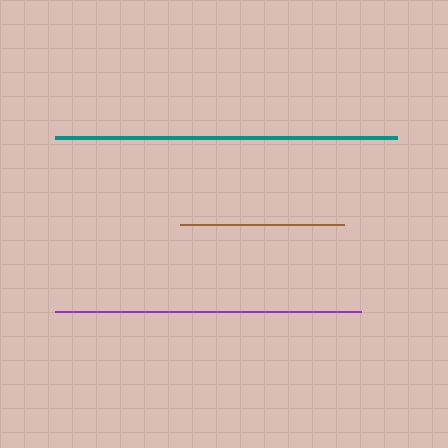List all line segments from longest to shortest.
From longest to shortest: teal, purple, brown.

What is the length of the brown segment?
The brown segment is approximately 164 pixels long.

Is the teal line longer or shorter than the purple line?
The teal line is longer than the purple line.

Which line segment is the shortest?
The brown line is the shortest at approximately 164 pixels.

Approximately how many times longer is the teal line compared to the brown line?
The teal line is approximately 2.1 times the length of the brown line.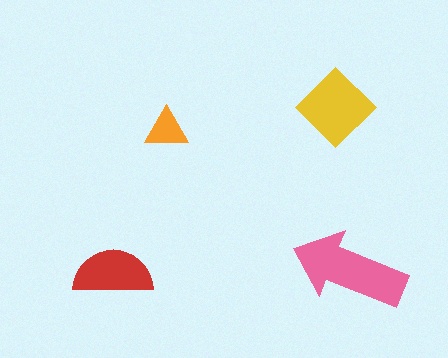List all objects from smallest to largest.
The orange triangle, the red semicircle, the yellow diamond, the pink arrow.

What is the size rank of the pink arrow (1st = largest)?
1st.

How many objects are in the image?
There are 4 objects in the image.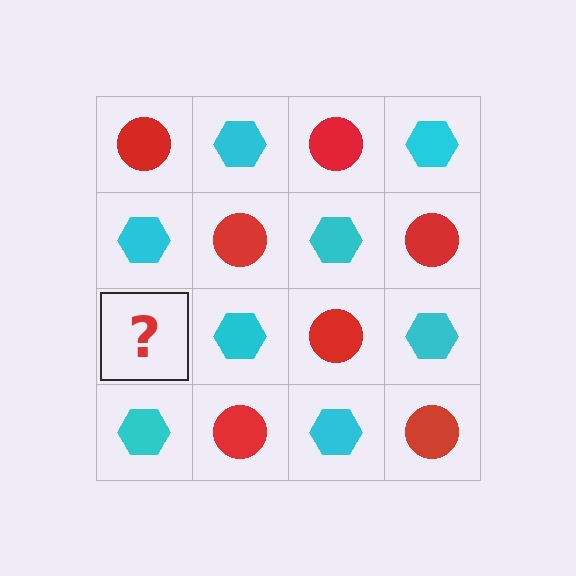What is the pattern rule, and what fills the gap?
The rule is that it alternates red circle and cyan hexagon in a checkerboard pattern. The gap should be filled with a red circle.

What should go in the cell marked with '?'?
The missing cell should contain a red circle.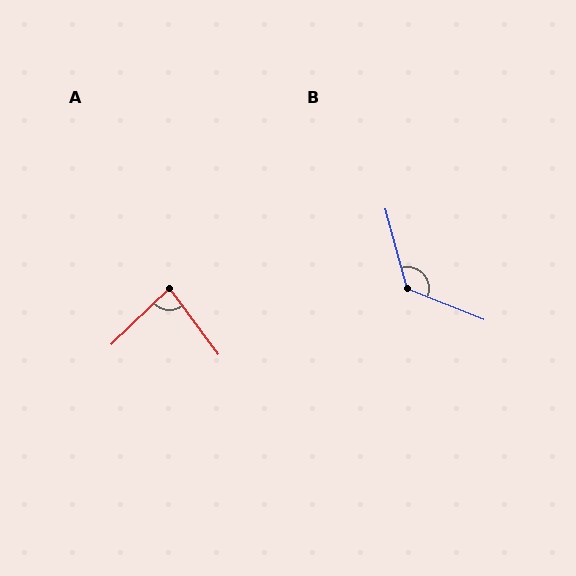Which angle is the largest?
B, at approximately 127 degrees.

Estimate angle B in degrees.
Approximately 127 degrees.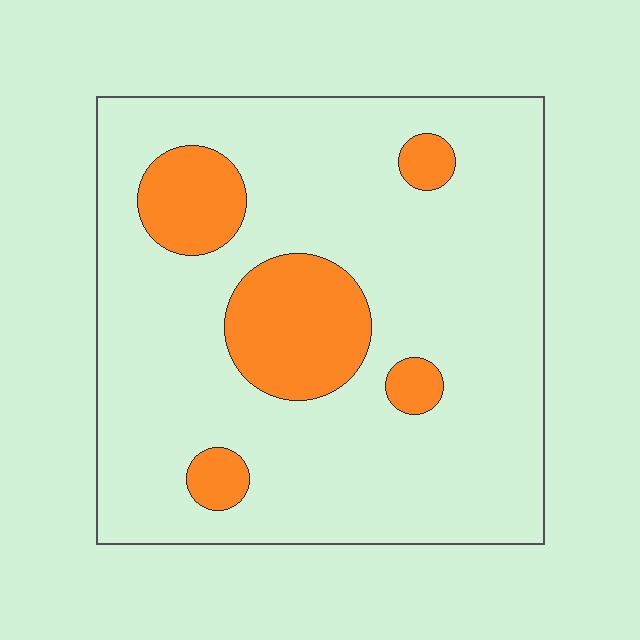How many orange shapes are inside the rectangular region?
5.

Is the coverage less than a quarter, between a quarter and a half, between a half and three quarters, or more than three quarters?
Less than a quarter.